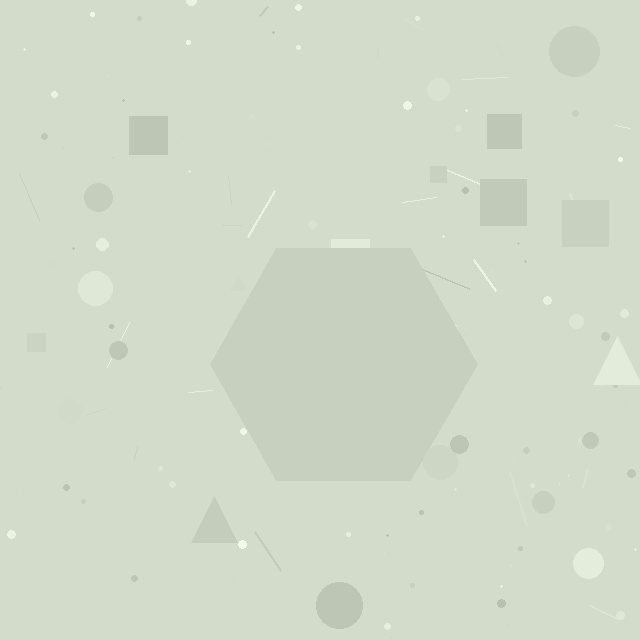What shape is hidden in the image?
A hexagon is hidden in the image.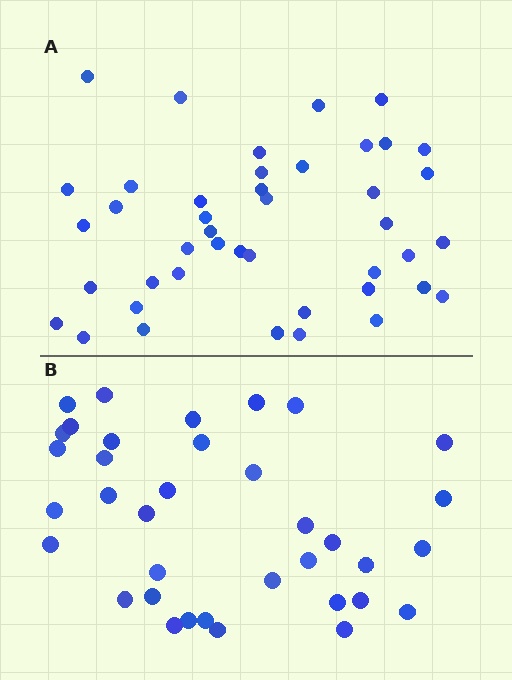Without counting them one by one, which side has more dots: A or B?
Region A (the top region) has more dots.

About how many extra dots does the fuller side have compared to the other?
Region A has roughly 8 or so more dots than region B.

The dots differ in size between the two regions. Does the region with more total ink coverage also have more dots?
No. Region B has more total ink coverage because its dots are larger, but region A actually contains more individual dots. Total area can be misleading — the number of items is what matters here.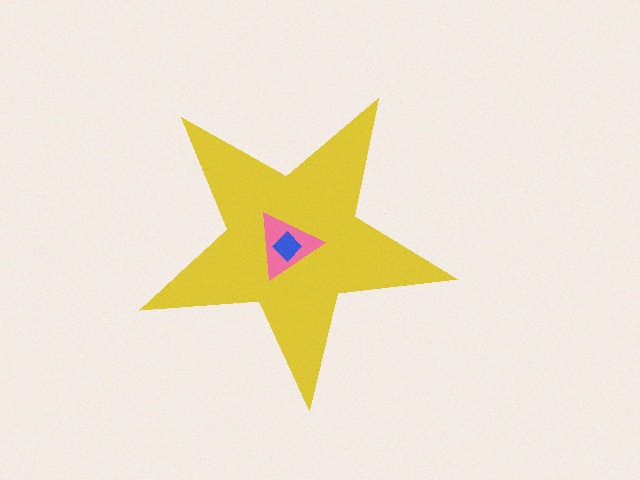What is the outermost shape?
The yellow star.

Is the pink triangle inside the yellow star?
Yes.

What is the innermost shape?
The blue diamond.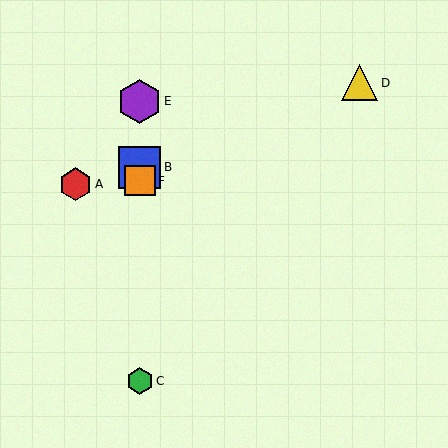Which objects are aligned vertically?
Objects B, C, E, F are aligned vertically.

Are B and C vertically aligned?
Yes, both are at x≈140.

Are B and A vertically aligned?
No, B is at x≈140 and A is at x≈76.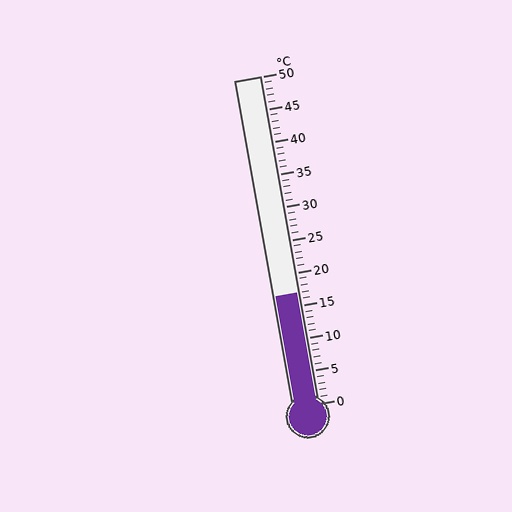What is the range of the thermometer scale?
The thermometer scale ranges from 0°C to 50°C.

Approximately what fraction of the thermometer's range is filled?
The thermometer is filled to approximately 35% of its range.